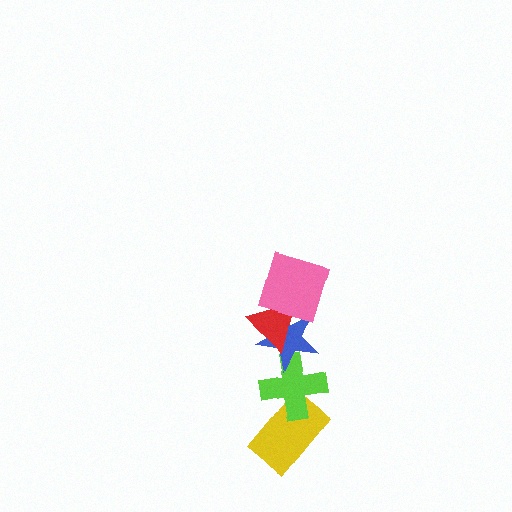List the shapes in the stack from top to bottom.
From top to bottom: the pink square, the red triangle, the blue star, the lime cross, the yellow rectangle.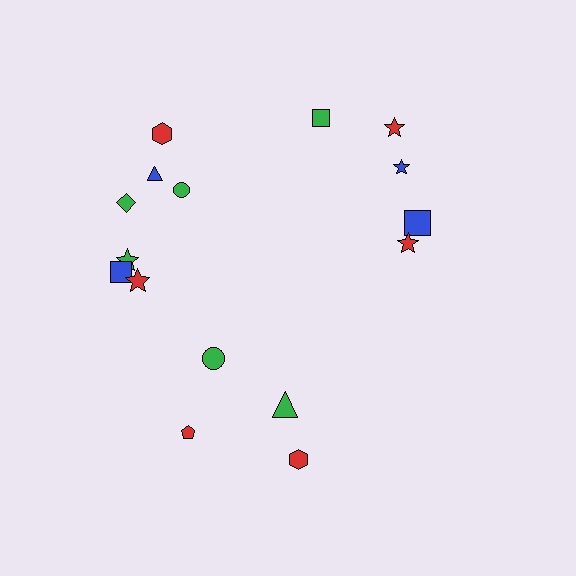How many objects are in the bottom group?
There are 4 objects.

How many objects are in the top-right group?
There are 5 objects.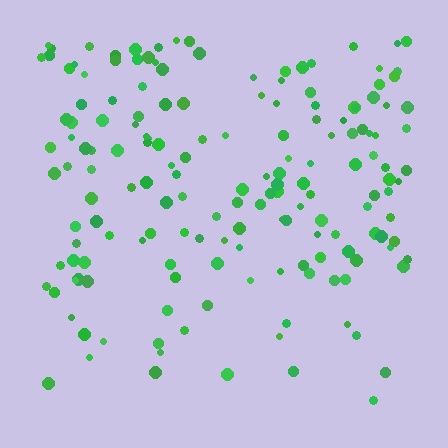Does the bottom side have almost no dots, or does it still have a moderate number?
Still a moderate number, just noticeably fewer than the top.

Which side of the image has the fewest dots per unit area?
The bottom.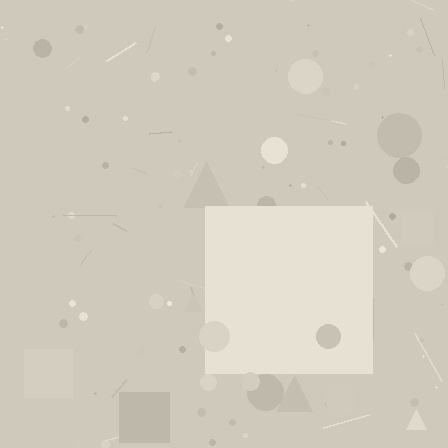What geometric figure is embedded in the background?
A square is embedded in the background.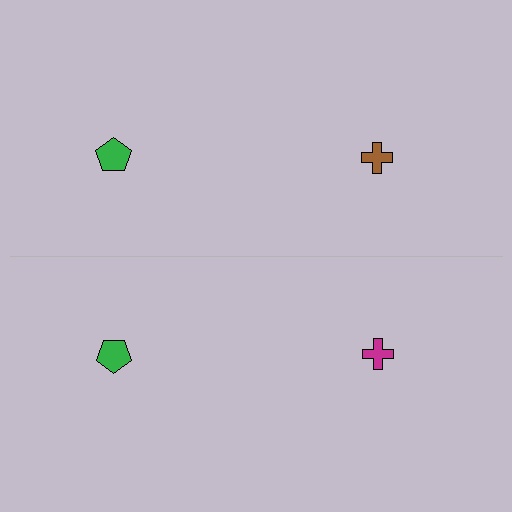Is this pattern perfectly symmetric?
No, the pattern is not perfectly symmetric. The magenta cross on the bottom side breaks the symmetry — its mirror counterpart is brown.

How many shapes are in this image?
There are 4 shapes in this image.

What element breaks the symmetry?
The magenta cross on the bottom side breaks the symmetry — its mirror counterpart is brown.